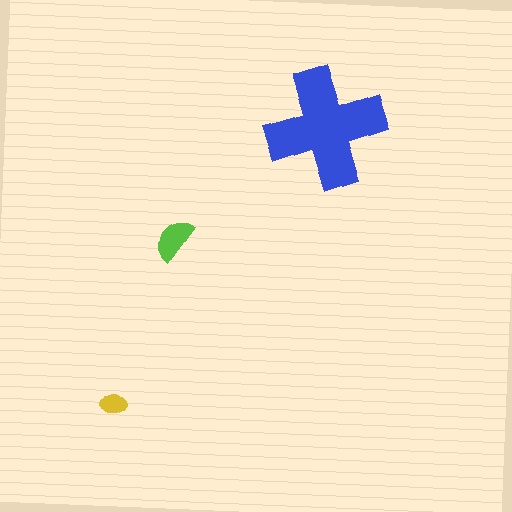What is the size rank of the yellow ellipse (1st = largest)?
3rd.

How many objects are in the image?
There are 3 objects in the image.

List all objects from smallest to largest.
The yellow ellipse, the lime semicircle, the blue cross.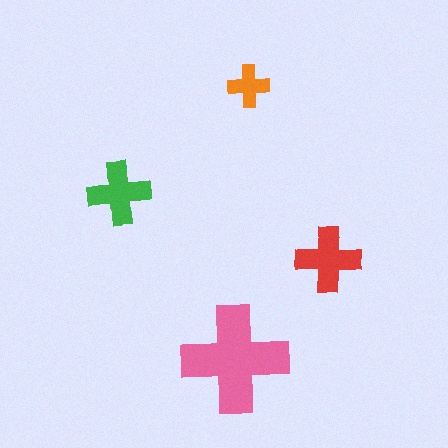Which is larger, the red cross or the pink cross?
The pink one.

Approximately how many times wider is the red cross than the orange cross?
About 1.5 times wider.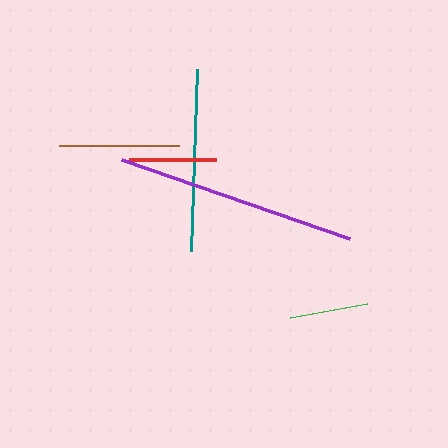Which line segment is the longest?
The purple line is the longest at approximately 241 pixels.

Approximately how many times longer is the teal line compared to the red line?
The teal line is approximately 2.1 times the length of the red line.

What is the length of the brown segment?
The brown segment is approximately 120 pixels long.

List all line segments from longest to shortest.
From longest to shortest: purple, teal, brown, red, green.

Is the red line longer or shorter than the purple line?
The purple line is longer than the red line.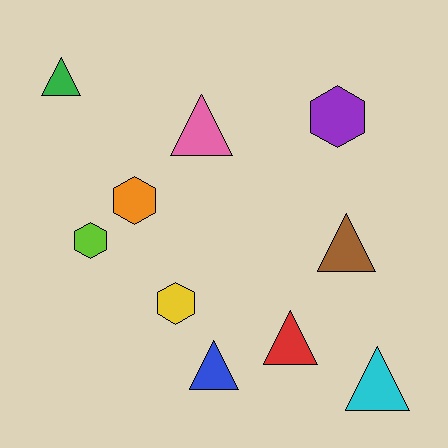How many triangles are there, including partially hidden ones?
There are 6 triangles.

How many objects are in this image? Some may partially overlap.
There are 10 objects.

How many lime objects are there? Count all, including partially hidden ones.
There is 1 lime object.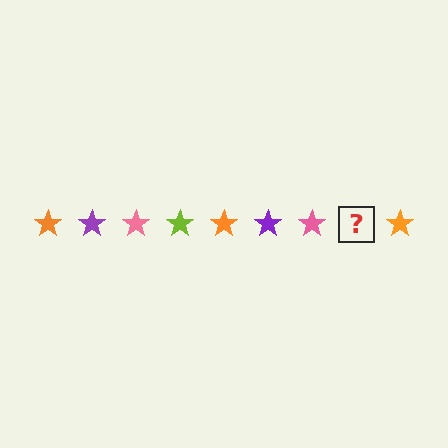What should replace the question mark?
The question mark should be replaced with a lime star.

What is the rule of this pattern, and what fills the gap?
The rule is that the pattern cycles through orange, purple, pink, lime stars. The gap should be filled with a lime star.